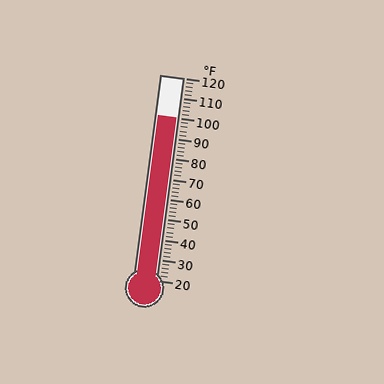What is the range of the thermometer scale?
The thermometer scale ranges from 20°F to 120°F.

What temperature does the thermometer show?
The thermometer shows approximately 100°F.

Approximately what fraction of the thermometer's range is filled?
The thermometer is filled to approximately 80% of its range.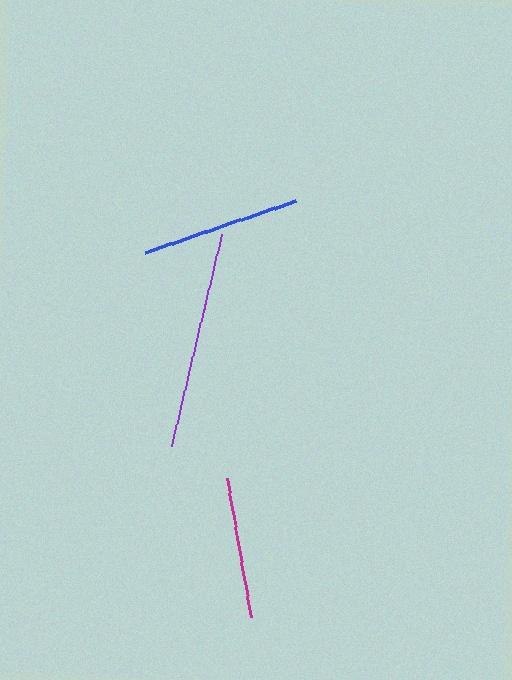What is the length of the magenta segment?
The magenta segment is approximately 141 pixels long.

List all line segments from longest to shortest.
From longest to shortest: purple, blue, magenta.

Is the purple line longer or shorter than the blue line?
The purple line is longer than the blue line.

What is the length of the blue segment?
The blue segment is approximately 160 pixels long.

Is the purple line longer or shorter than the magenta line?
The purple line is longer than the magenta line.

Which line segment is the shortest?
The magenta line is the shortest at approximately 141 pixels.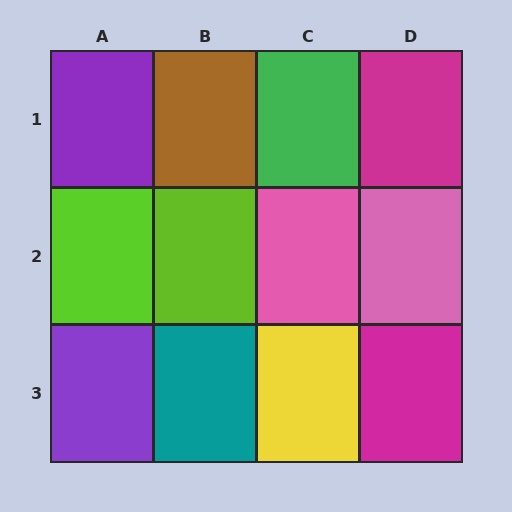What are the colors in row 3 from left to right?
Purple, teal, yellow, magenta.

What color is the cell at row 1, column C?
Green.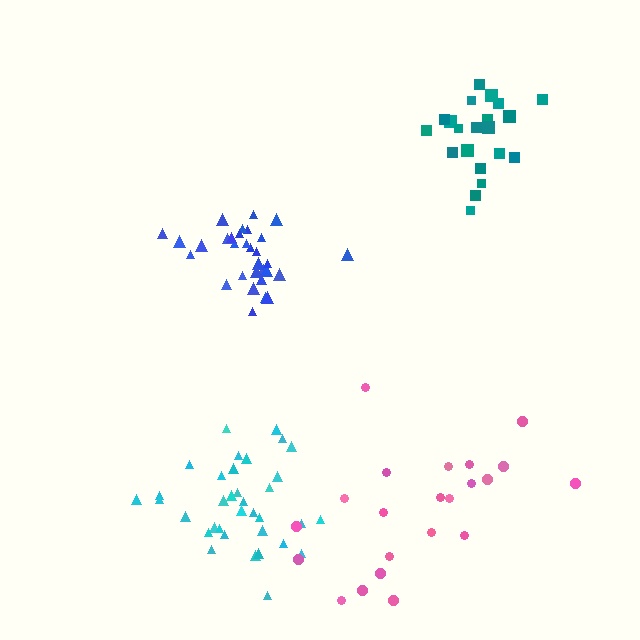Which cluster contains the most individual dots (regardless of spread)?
Cyan (35).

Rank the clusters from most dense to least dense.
teal, blue, cyan, pink.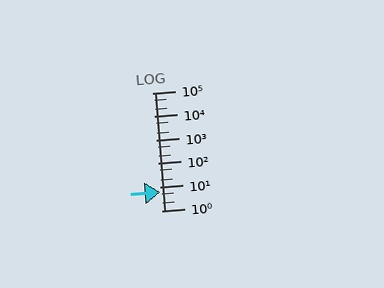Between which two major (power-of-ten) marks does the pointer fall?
The pointer is between 1 and 10.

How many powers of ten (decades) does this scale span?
The scale spans 5 decades, from 1 to 100000.